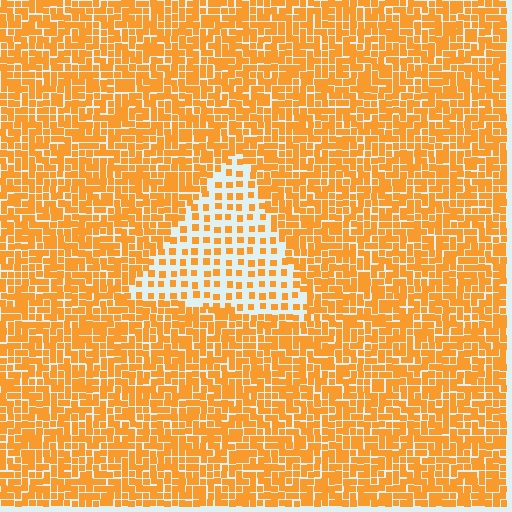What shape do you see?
I see a triangle.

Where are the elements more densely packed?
The elements are more densely packed outside the triangle boundary.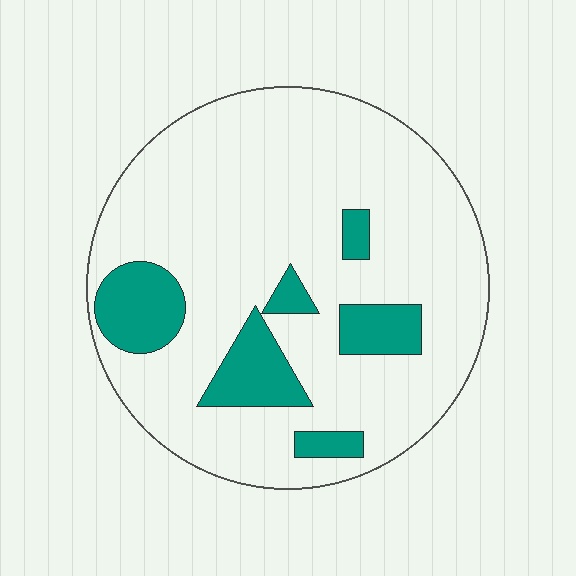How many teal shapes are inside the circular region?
6.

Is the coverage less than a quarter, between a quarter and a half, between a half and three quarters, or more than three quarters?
Less than a quarter.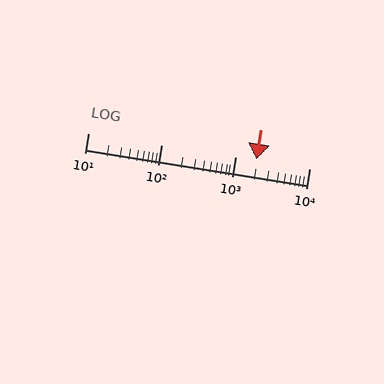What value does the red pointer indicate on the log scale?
The pointer indicates approximately 1900.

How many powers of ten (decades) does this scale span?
The scale spans 3 decades, from 10 to 10000.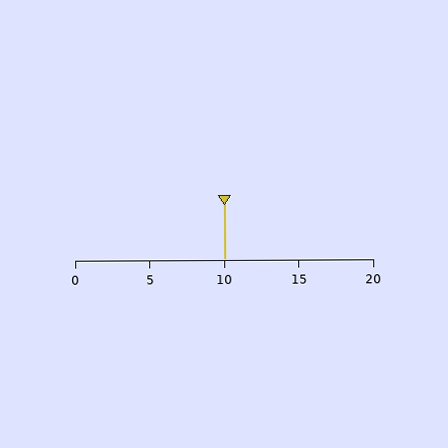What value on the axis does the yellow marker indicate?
The marker indicates approximately 10.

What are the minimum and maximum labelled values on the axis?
The axis runs from 0 to 20.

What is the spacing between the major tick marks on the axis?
The major ticks are spaced 5 apart.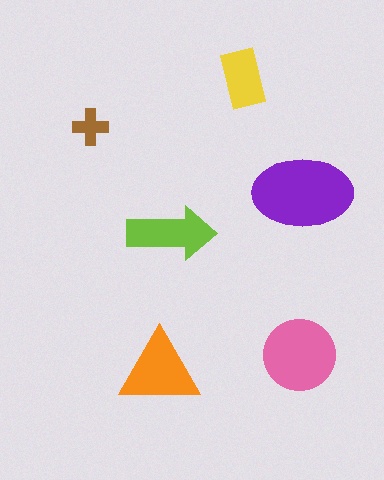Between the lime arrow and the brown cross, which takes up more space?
The lime arrow.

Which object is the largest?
The purple ellipse.